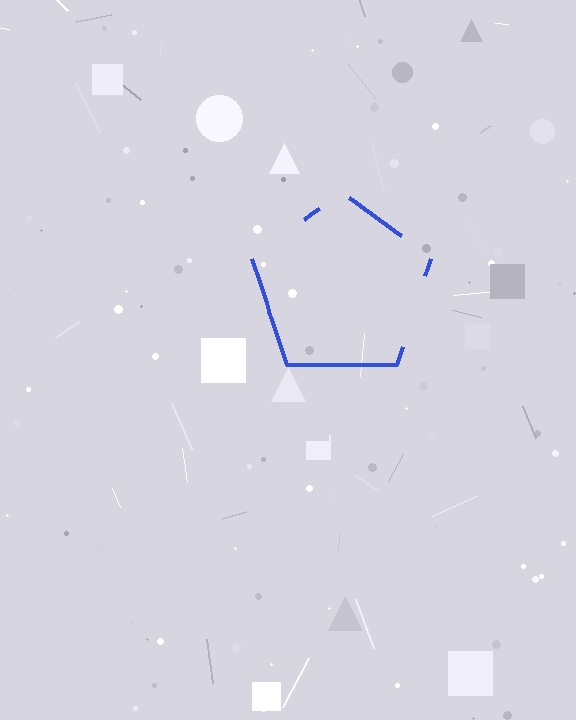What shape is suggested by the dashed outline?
The dashed outline suggests a pentagon.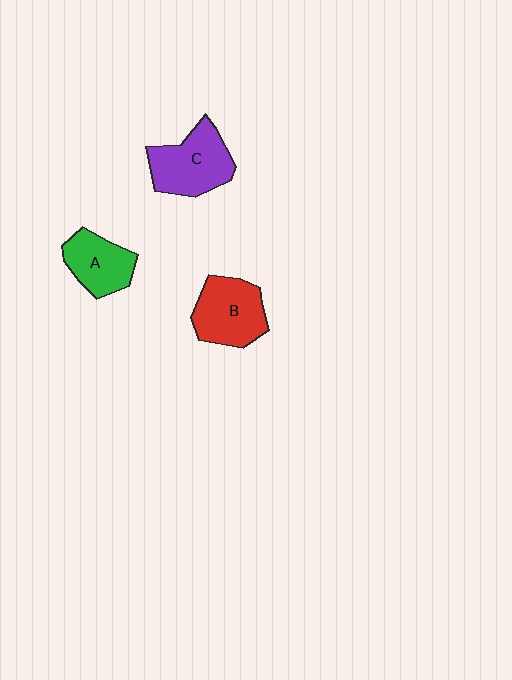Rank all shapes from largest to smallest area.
From largest to smallest: C (purple), B (red), A (green).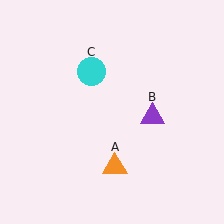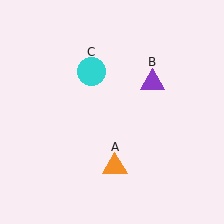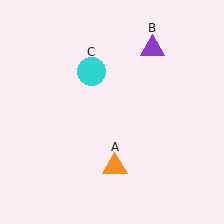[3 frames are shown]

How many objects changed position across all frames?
1 object changed position: purple triangle (object B).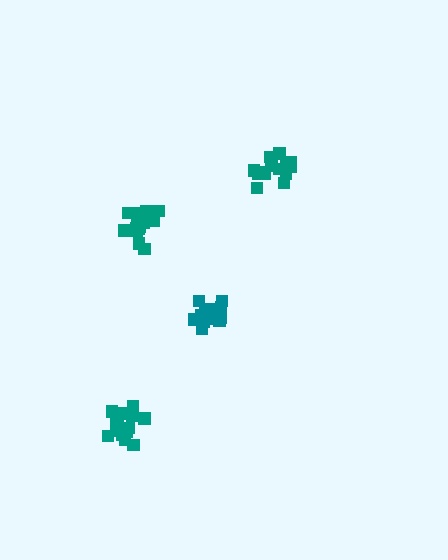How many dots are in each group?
Group 1: 15 dots, Group 2: 15 dots, Group 3: 16 dots, Group 4: 18 dots (64 total).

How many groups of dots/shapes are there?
There are 4 groups.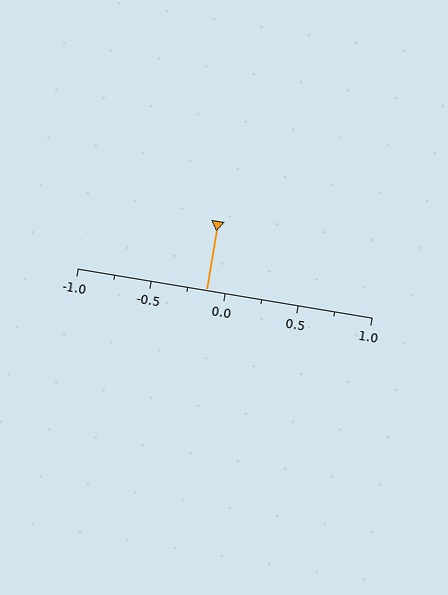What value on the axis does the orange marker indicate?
The marker indicates approximately -0.12.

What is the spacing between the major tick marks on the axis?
The major ticks are spaced 0.5 apart.